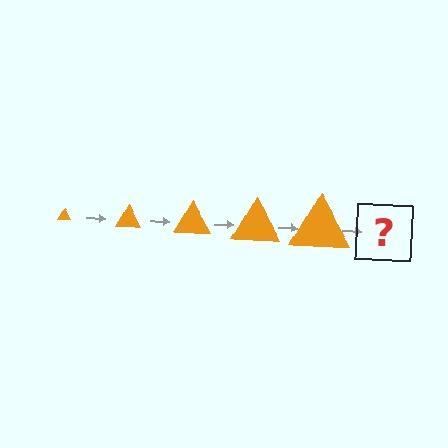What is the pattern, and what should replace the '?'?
The pattern is that the triangle gets progressively larger each step. The '?' should be an orange triangle, larger than the previous one.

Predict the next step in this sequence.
The next step is an orange triangle, larger than the previous one.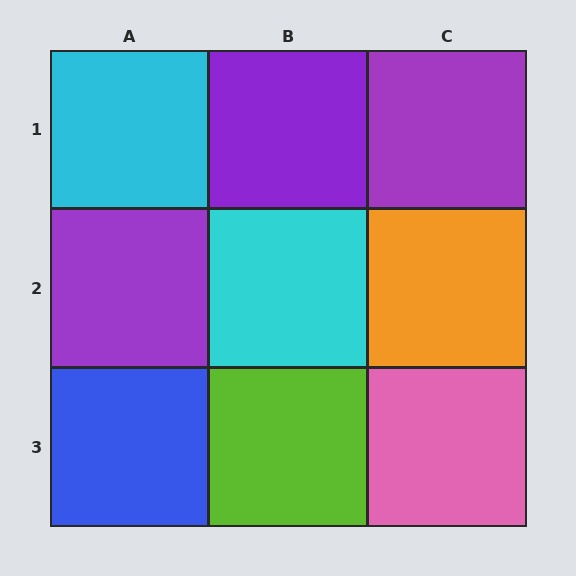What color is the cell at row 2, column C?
Orange.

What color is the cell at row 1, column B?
Purple.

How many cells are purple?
3 cells are purple.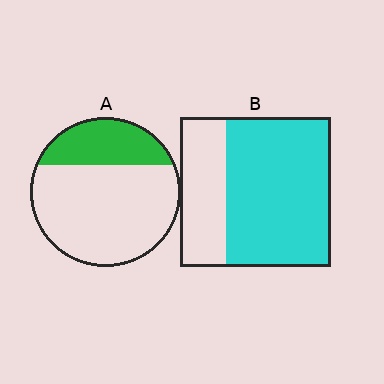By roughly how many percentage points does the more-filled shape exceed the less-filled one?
By roughly 40 percentage points (B over A).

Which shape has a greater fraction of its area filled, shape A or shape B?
Shape B.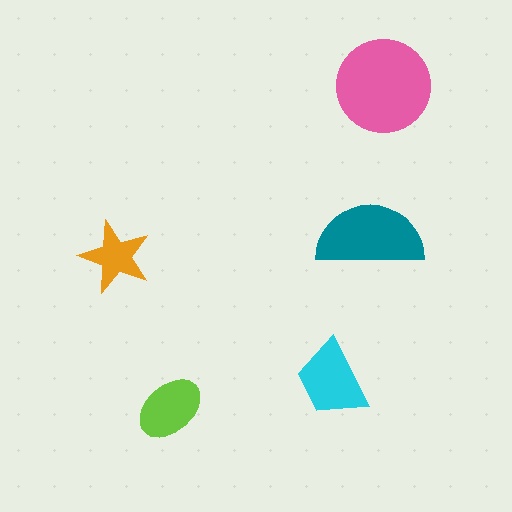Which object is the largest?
The pink circle.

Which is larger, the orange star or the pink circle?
The pink circle.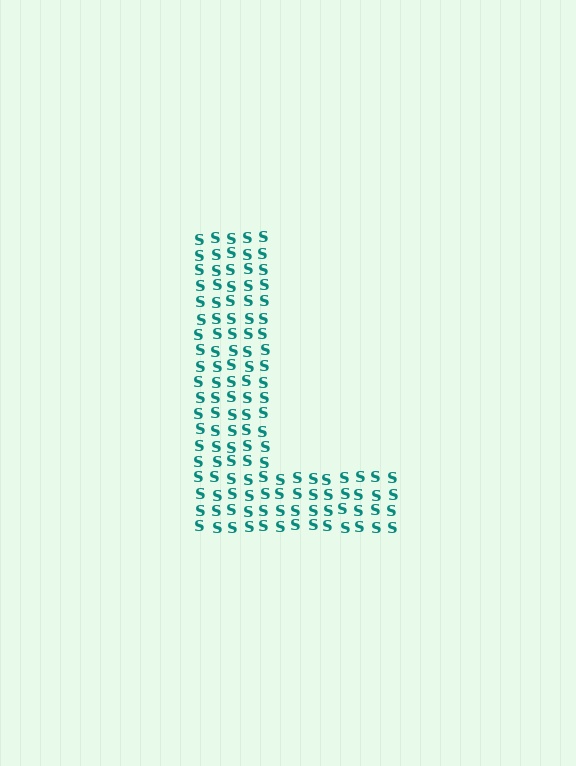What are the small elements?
The small elements are letter S's.